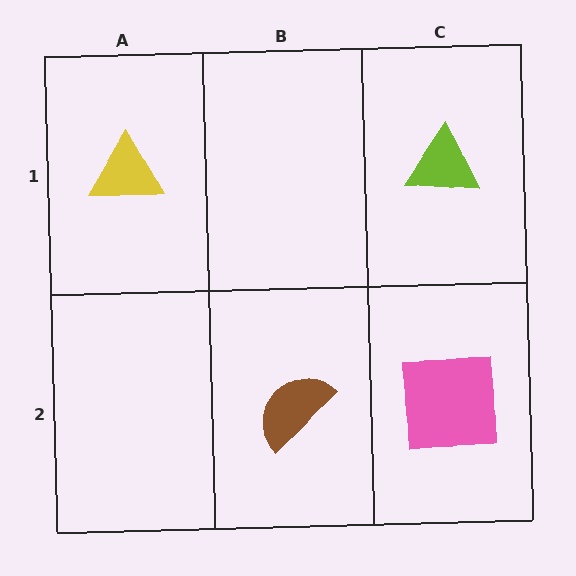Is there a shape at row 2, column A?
No, that cell is empty.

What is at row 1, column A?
A yellow triangle.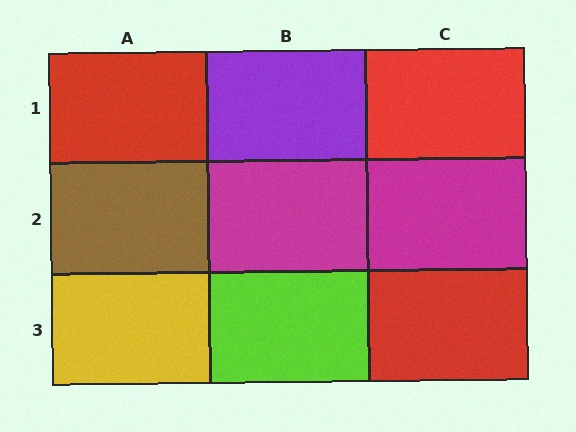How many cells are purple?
1 cell is purple.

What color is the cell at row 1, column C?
Red.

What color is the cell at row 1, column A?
Red.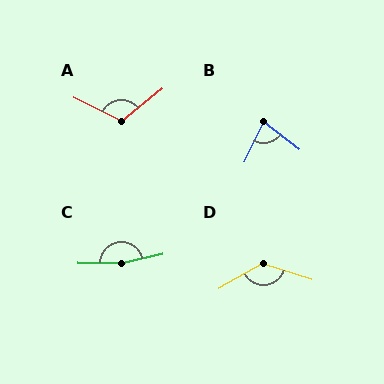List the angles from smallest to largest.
B (78°), A (115°), D (133°), C (166°).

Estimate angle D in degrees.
Approximately 133 degrees.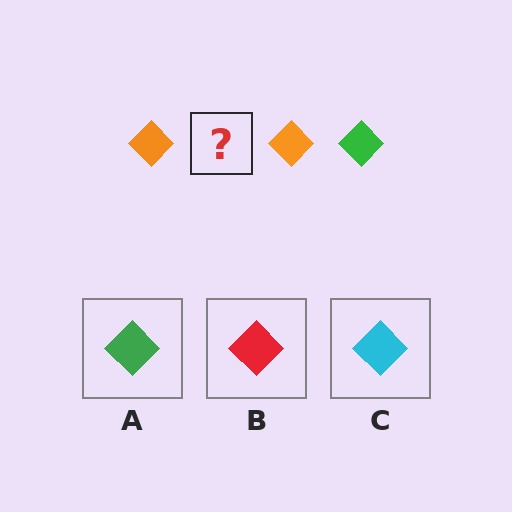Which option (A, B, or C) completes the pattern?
A.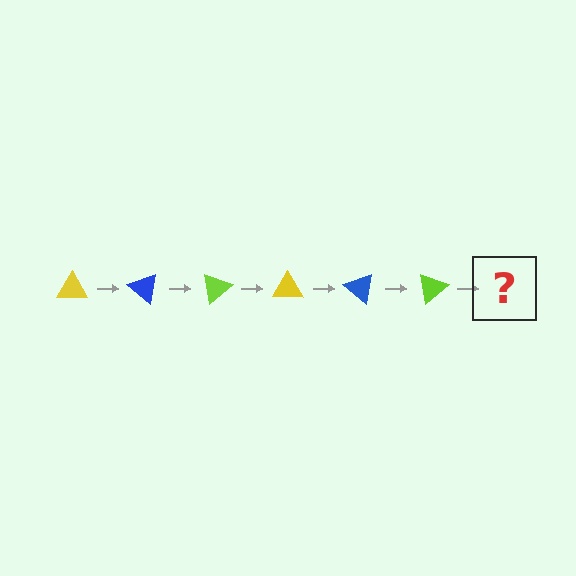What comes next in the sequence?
The next element should be a yellow triangle, rotated 240 degrees from the start.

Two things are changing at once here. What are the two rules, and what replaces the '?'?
The two rules are that it rotates 40 degrees each step and the color cycles through yellow, blue, and lime. The '?' should be a yellow triangle, rotated 240 degrees from the start.